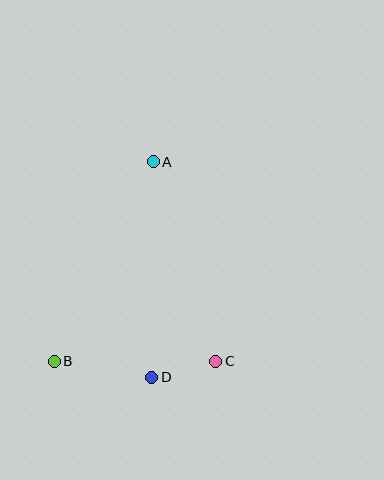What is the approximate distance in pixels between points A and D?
The distance between A and D is approximately 216 pixels.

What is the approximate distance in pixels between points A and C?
The distance between A and C is approximately 209 pixels.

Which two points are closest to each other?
Points C and D are closest to each other.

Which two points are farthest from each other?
Points A and B are farthest from each other.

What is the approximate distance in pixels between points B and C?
The distance between B and C is approximately 162 pixels.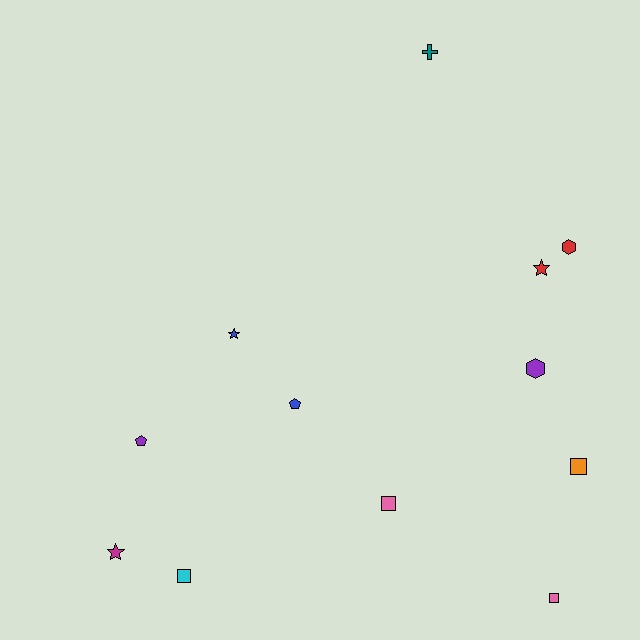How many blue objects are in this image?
There are 2 blue objects.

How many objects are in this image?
There are 12 objects.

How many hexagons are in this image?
There are 2 hexagons.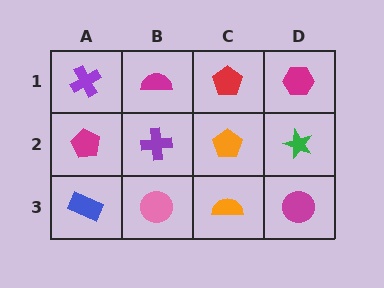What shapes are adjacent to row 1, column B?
A purple cross (row 2, column B), a purple cross (row 1, column A), a red pentagon (row 1, column C).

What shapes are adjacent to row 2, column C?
A red pentagon (row 1, column C), an orange semicircle (row 3, column C), a purple cross (row 2, column B), a green star (row 2, column D).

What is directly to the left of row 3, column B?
A blue rectangle.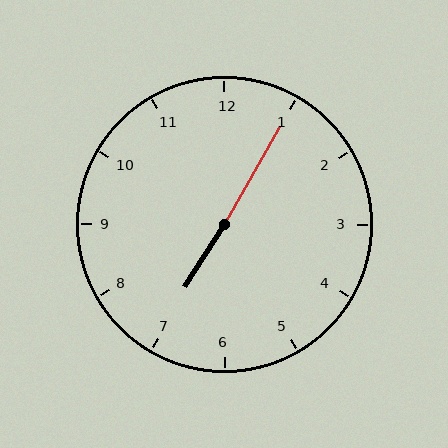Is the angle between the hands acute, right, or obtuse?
It is obtuse.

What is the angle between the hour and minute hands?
Approximately 178 degrees.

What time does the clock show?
7:05.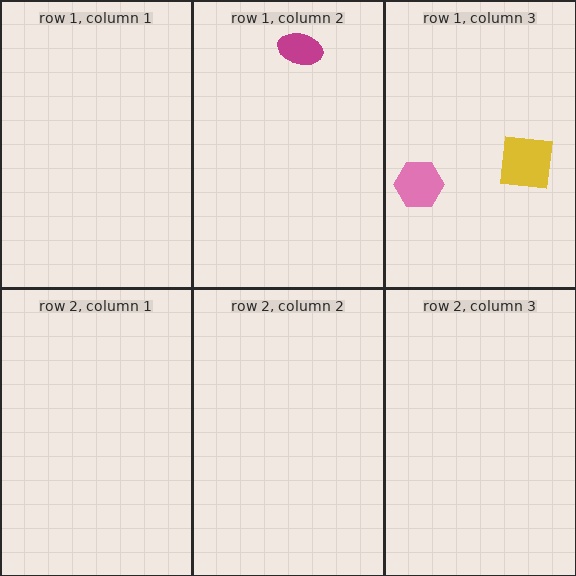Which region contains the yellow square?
The row 1, column 3 region.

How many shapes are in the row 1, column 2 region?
1.